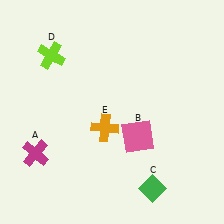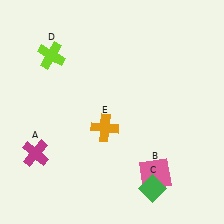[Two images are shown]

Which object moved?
The pink square (B) moved down.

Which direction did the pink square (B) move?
The pink square (B) moved down.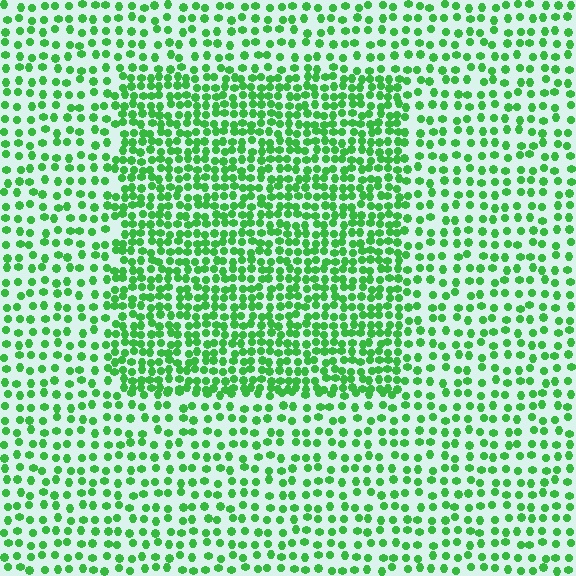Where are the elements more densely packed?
The elements are more densely packed inside the rectangle boundary.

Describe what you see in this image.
The image contains small green elements arranged at two different densities. A rectangle-shaped region is visible where the elements are more densely packed than the surrounding area.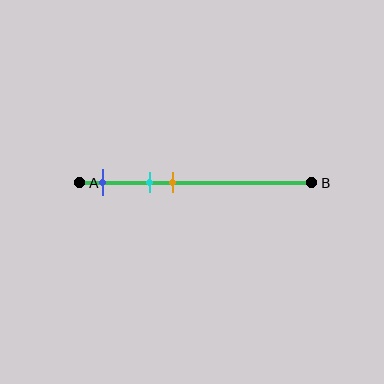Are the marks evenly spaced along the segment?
Yes, the marks are approximately evenly spaced.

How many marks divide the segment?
There are 3 marks dividing the segment.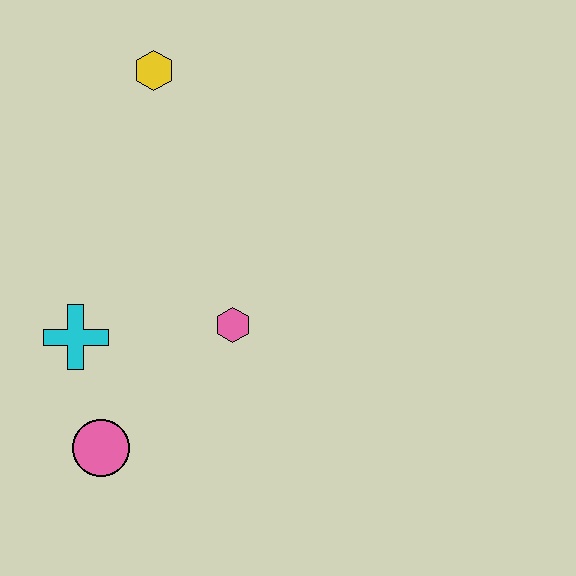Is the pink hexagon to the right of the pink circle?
Yes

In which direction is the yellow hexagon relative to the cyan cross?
The yellow hexagon is above the cyan cross.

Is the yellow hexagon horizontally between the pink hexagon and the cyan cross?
Yes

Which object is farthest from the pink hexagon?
The yellow hexagon is farthest from the pink hexagon.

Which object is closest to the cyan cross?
The pink circle is closest to the cyan cross.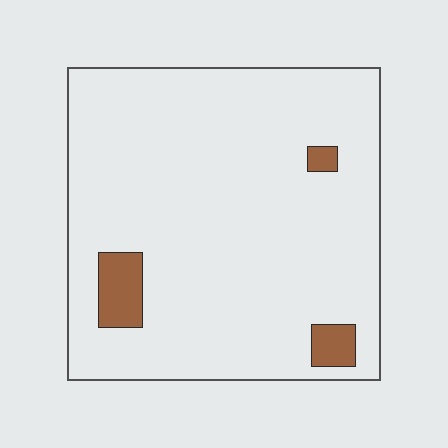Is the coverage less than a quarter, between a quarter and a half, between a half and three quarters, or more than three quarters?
Less than a quarter.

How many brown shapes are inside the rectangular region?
3.